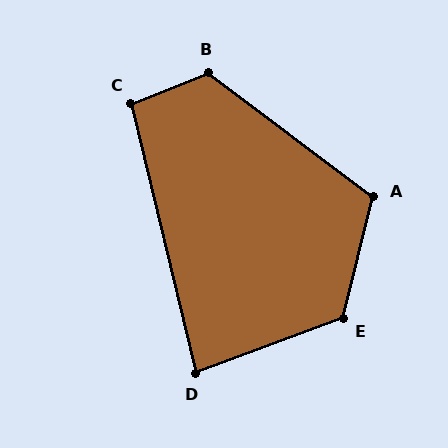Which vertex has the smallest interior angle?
D, at approximately 83 degrees.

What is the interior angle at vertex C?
Approximately 98 degrees (obtuse).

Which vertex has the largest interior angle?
E, at approximately 124 degrees.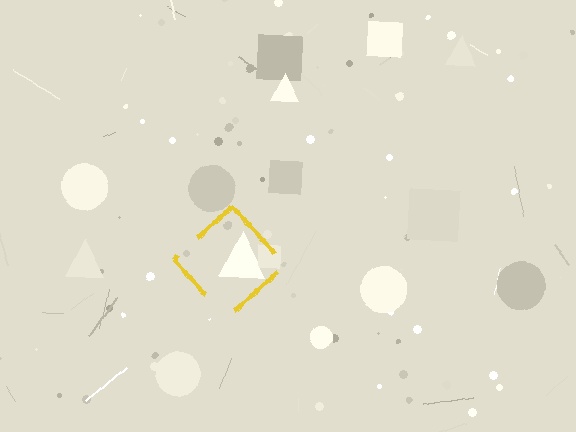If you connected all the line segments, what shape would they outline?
They would outline a diamond.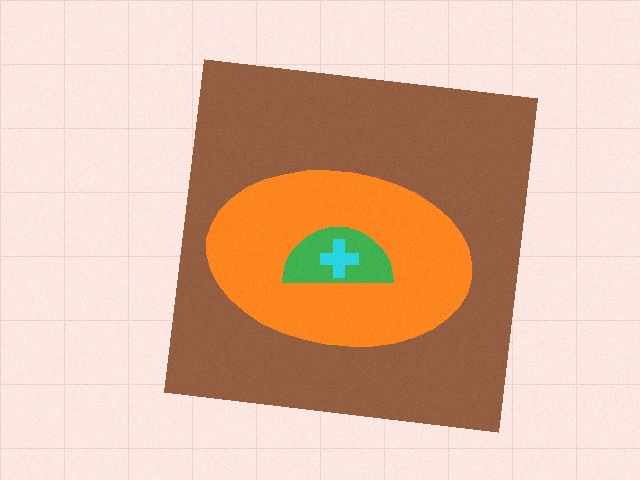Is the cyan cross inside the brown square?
Yes.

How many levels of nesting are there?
4.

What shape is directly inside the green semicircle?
The cyan cross.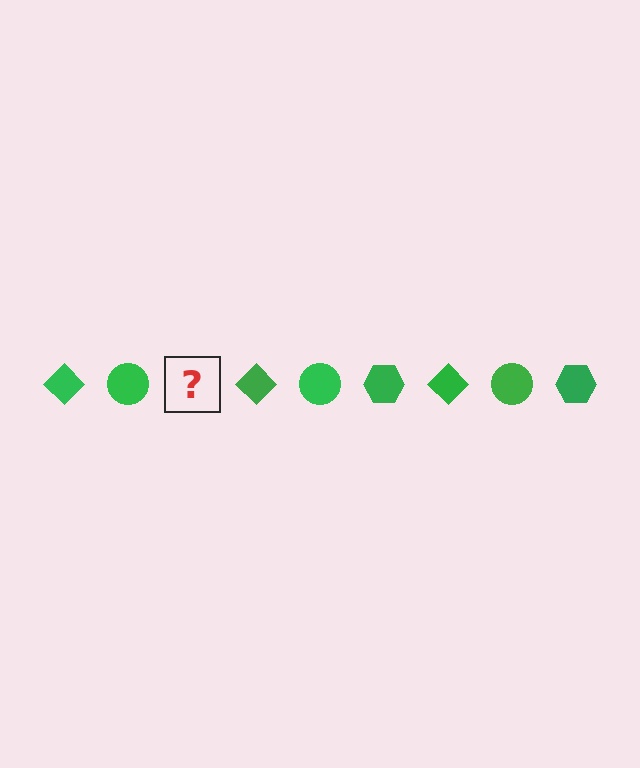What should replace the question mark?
The question mark should be replaced with a green hexagon.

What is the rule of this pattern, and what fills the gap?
The rule is that the pattern cycles through diamond, circle, hexagon shapes in green. The gap should be filled with a green hexagon.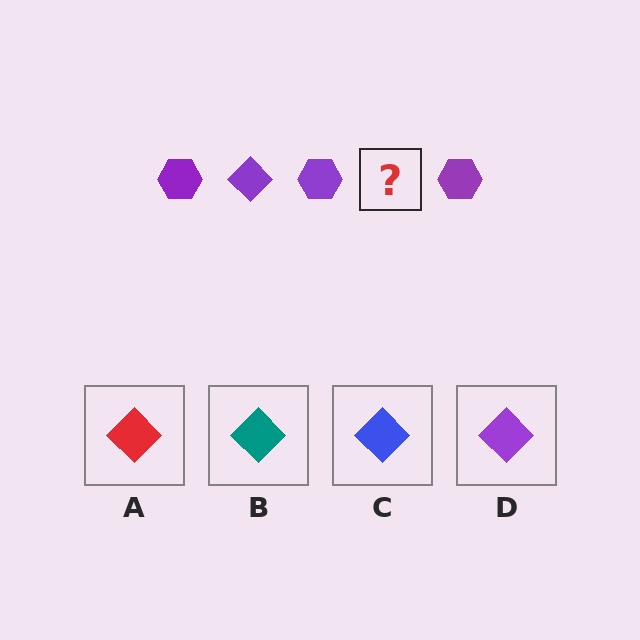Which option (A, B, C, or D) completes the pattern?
D.